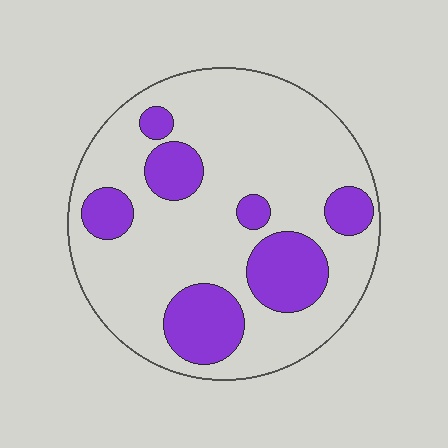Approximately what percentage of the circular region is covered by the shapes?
Approximately 25%.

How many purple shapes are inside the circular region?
7.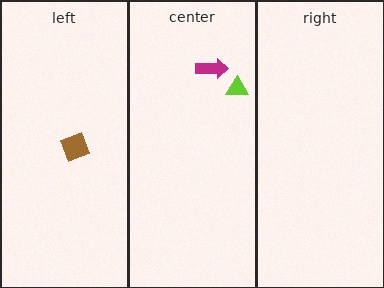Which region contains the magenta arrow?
The center region.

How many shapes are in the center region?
2.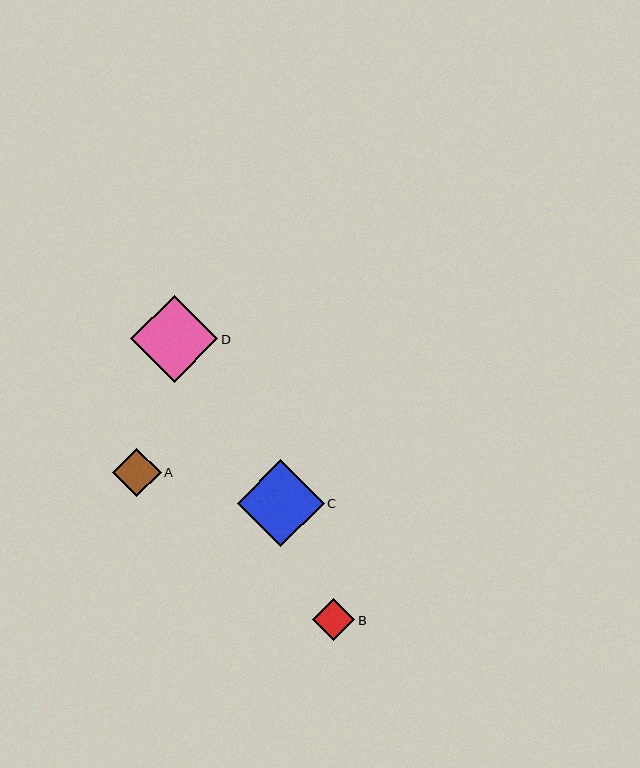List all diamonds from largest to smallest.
From largest to smallest: C, D, A, B.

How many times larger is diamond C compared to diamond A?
Diamond C is approximately 1.8 times the size of diamond A.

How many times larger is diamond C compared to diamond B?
Diamond C is approximately 2.1 times the size of diamond B.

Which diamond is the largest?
Diamond C is the largest with a size of approximately 87 pixels.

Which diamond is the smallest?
Diamond B is the smallest with a size of approximately 42 pixels.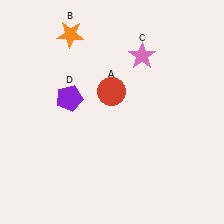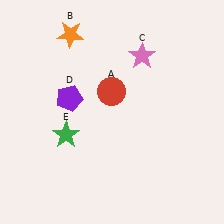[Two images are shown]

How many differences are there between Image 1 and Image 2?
There is 1 difference between the two images.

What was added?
A green star (E) was added in Image 2.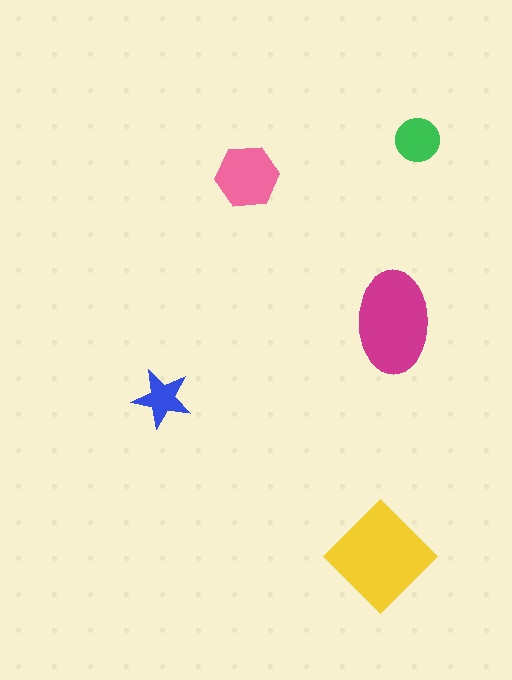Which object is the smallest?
The blue star.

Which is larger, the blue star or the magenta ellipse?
The magenta ellipse.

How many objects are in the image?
There are 5 objects in the image.